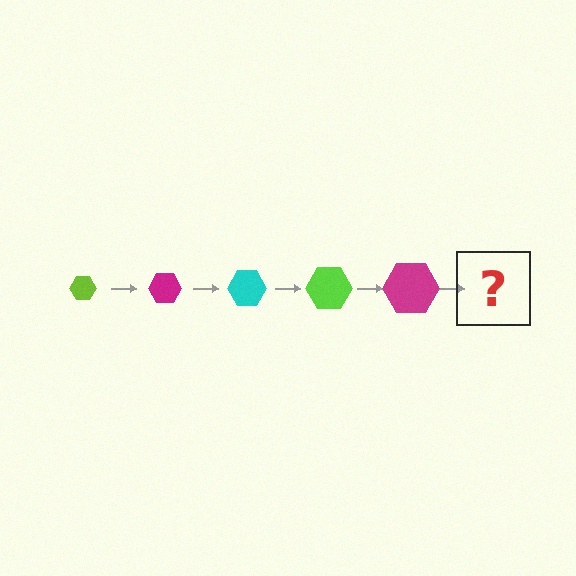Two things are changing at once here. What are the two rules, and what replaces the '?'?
The two rules are that the hexagon grows larger each step and the color cycles through lime, magenta, and cyan. The '?' should be a cyan hexagon, larger than the previous one.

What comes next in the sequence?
The next element should be a cyan hexagon, larger than the previous one.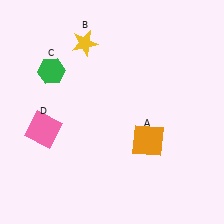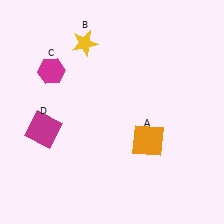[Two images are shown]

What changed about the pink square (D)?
In Image 1, D is pink. In Image 2, it changed to magenta.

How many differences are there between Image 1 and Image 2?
There are 2 differences between the two images.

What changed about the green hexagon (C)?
In Image 1, C is green. In Image 2, it changed to magenta.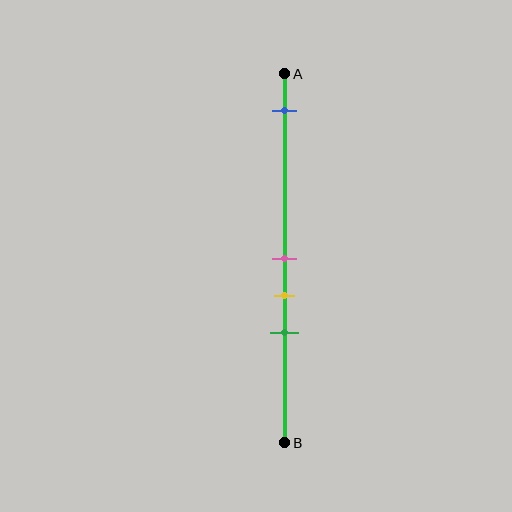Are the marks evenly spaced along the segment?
No, the marks are not evenly spaced.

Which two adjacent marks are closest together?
The pink and yellow marks are the closest adjacent pair.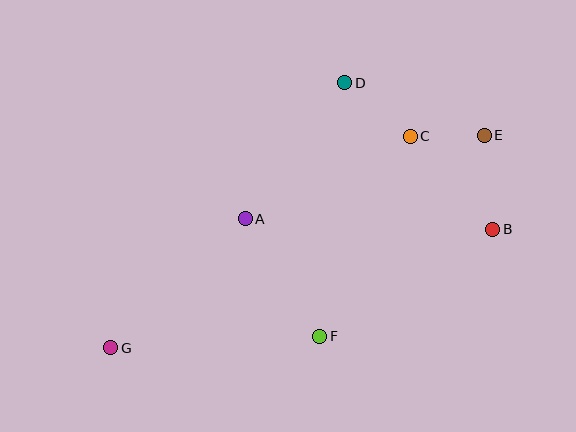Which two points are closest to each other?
Points C and E are closest to each other.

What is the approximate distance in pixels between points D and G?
The distance between D and G is approximately 354 pixels.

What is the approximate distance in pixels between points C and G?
The distance between C and G is approximately 367 pixels.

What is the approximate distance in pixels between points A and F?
The distance between A and F is approximately 139 pixels.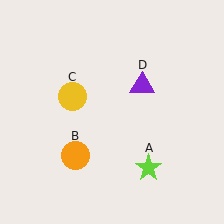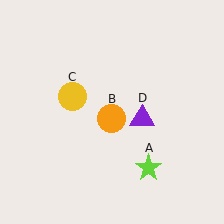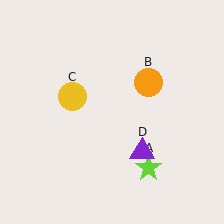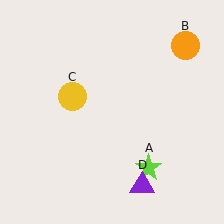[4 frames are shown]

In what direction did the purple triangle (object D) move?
The purple triangle (object D) moved down.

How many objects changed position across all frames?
2 objects changed position: orange circle (object B), purple triangle (object D).